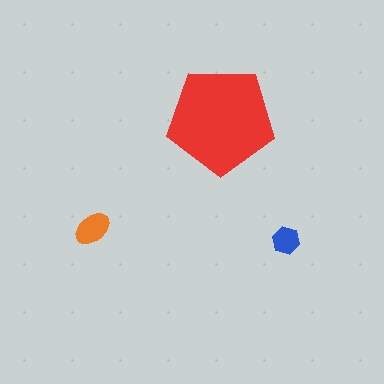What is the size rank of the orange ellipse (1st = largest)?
2nd.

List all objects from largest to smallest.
The red pentagon, the orange ellipse, the blue hexagon.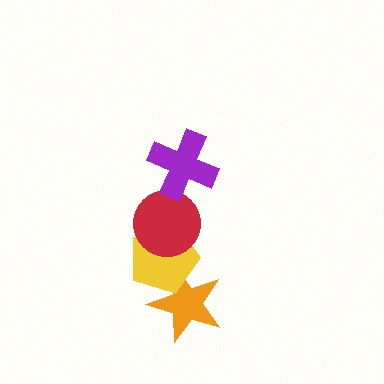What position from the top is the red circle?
The red circle is 2nd from the top.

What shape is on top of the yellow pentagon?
The red circle is on top of the yellow pentagon.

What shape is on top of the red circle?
The purple cross is on top of the red circle.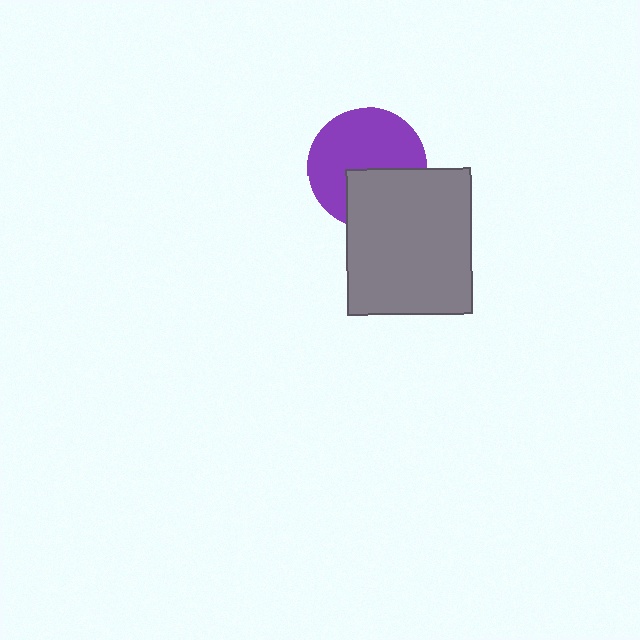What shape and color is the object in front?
The object in front is a gray rectangle.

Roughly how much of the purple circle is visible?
About half of it is visible (roughly 65%).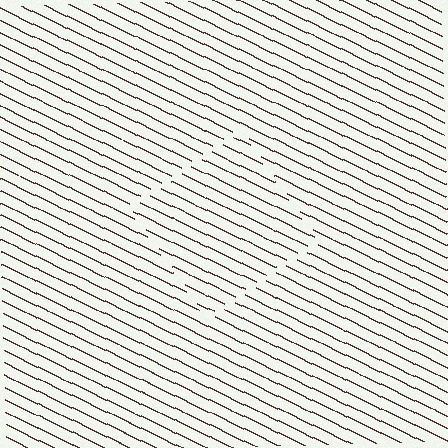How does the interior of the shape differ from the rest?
The interior of the shape contains the same grating, shifted by half a period — the contour is defined by the phase discontinuity where line-ends from the inner and outer gratings abut.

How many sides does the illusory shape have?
4 sides — the line-ends trace a square.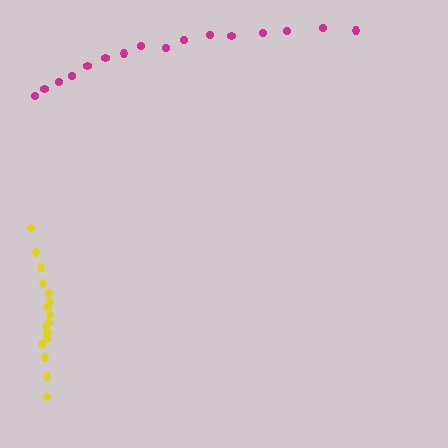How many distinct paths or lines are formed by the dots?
There are 2 distinct paths.